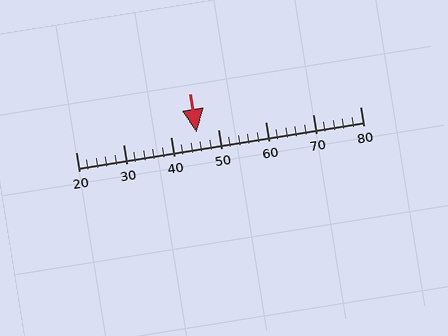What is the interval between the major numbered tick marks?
The major tick marks are spaced 10 units apart.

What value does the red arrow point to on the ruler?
The red arrow points to approximately 46.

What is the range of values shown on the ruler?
The ruler shows values from 20 to 80.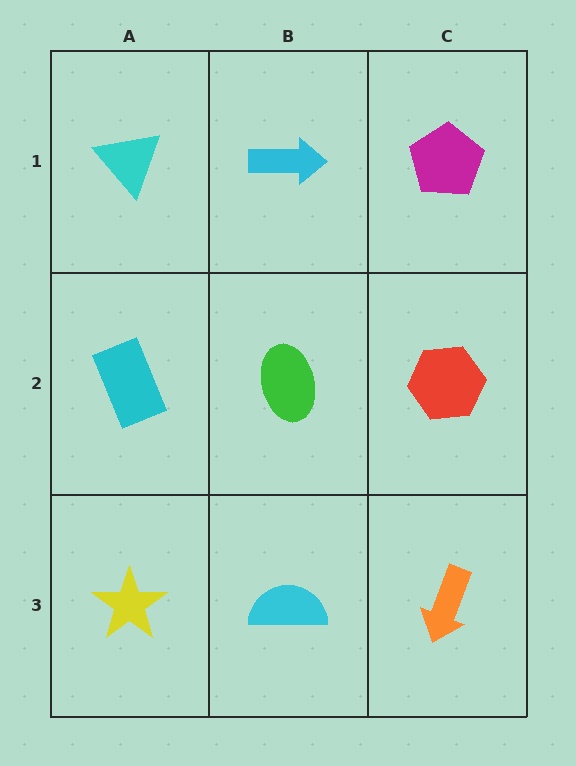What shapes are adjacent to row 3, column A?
A cyan rectangle (row 2, column A), a cyan semicircle (row 3, column B).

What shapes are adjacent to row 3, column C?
A red hexagon (row 2, column C), a cyan semicircle (row 3, column B).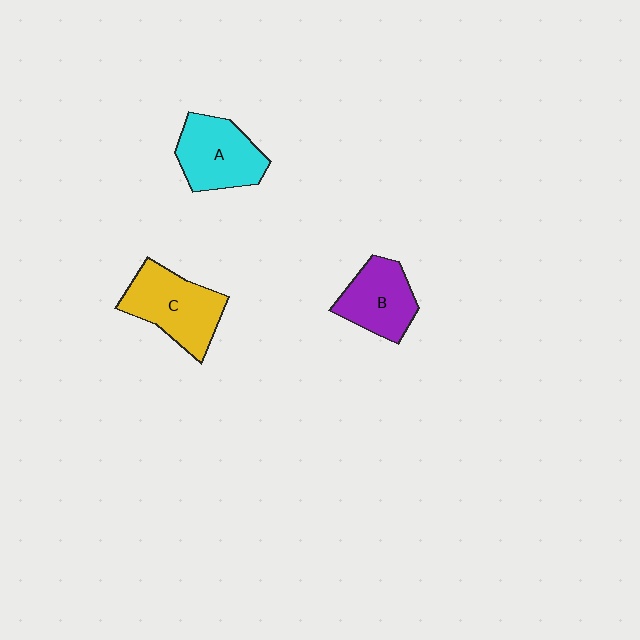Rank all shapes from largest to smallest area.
From largest to smallest: C (yellow), A (cyan), B (purple).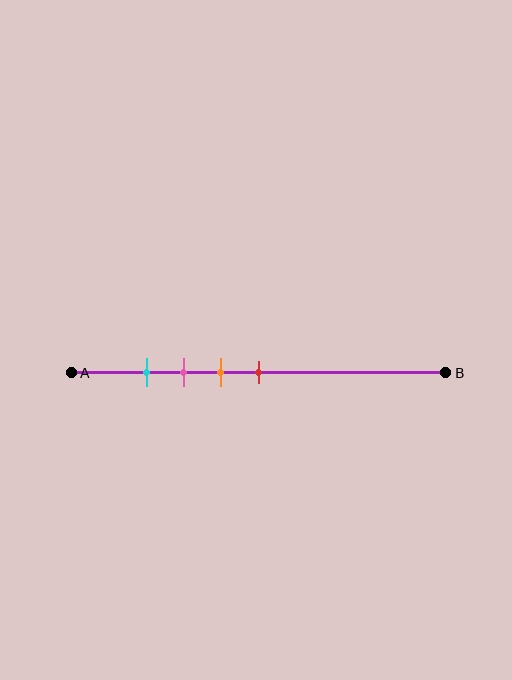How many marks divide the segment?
There are 4 marks dividing the segment.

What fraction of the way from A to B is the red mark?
The red mark is approximately 50% (0.5) of the way from A to B.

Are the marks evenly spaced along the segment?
Yes, the marks are approximately evenly spaced.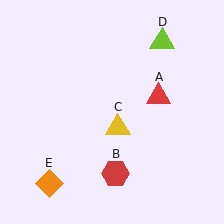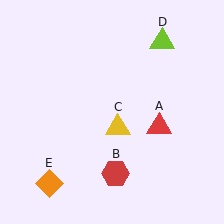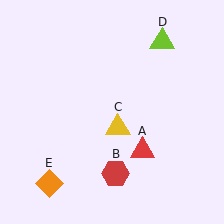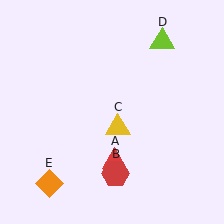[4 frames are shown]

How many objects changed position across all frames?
1 object changed position: red triangle (object A).